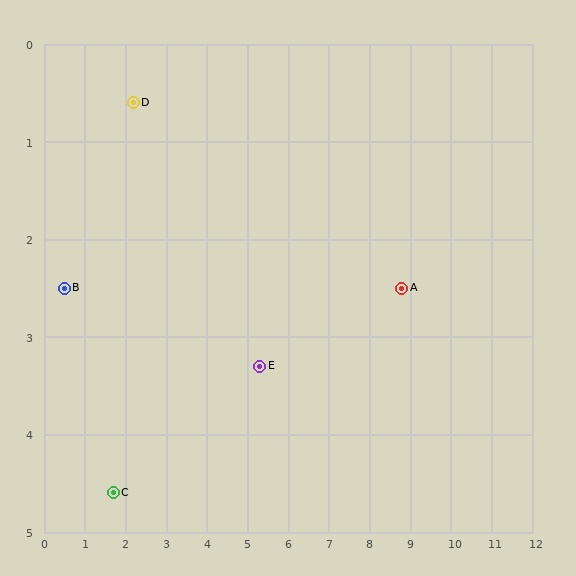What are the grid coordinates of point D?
Point D is at approximately (2.2, 0.6).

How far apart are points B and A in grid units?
Points B and A are about 8.3 grid units apart.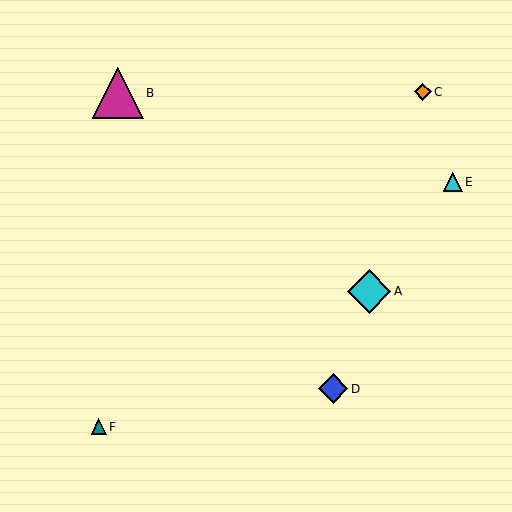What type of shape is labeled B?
Shape B is a magenta triangle.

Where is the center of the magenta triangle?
The center of the magenta triangle is at (118, 93).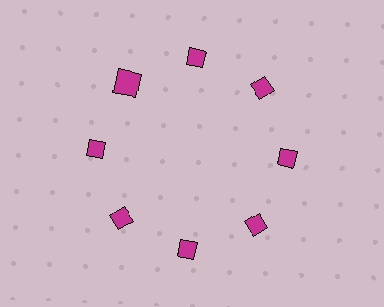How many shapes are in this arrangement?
There are 8 shapes arranged in a ring pattern.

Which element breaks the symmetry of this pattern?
The magenta square at roughly the 10 o'clock position breaks the symmetry. All other shapes are magenta diamonds.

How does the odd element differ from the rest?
It has a different shape: square instead of diamond.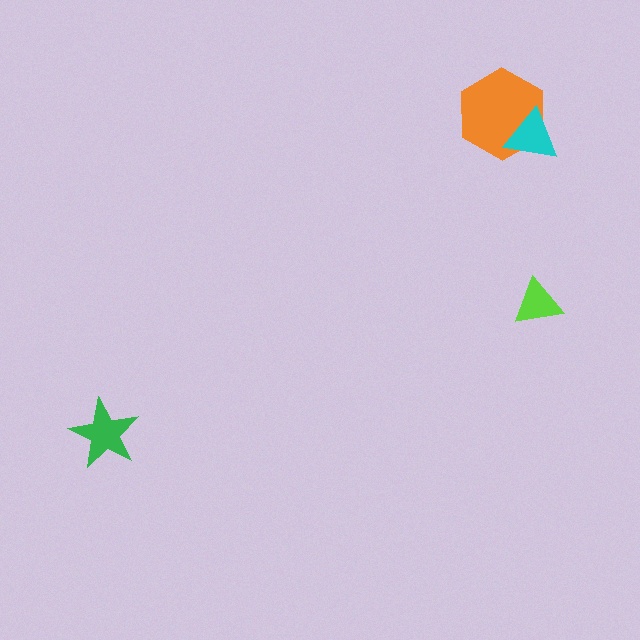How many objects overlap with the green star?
0 objects overlap with the green star.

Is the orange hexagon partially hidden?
Yes, it is partially covered by another shape.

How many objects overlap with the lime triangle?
0 objects overlap with the lime triangle.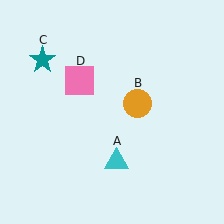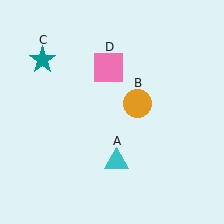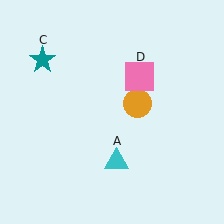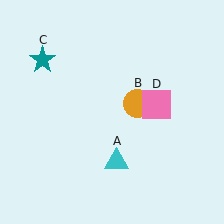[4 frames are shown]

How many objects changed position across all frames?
1 object changed position: pink square (object D).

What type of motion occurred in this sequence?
The pink square (object D) rotated clockwise around the center of the scene.